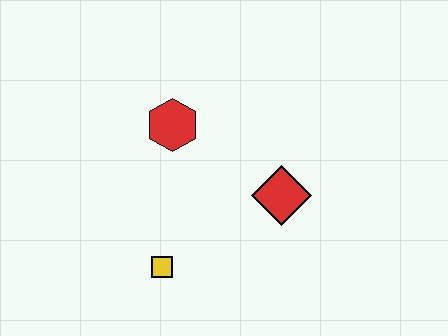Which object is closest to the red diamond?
The red hexagon is closest to the red diamond.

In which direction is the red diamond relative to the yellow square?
The red diamond is to the right of the yellow square.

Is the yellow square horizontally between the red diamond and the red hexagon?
No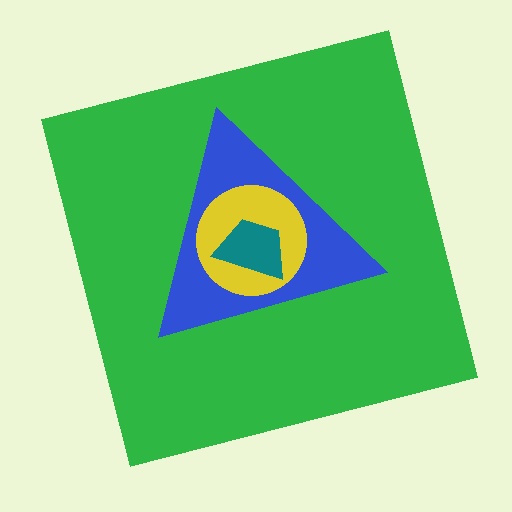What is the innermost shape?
The teal trapezoid.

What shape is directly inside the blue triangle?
The yellow circle.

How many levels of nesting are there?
4.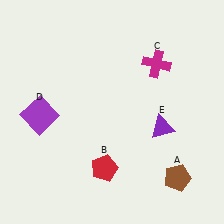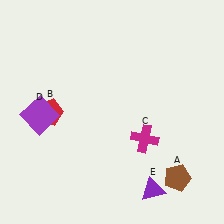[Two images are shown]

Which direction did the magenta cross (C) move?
The magenta cross (C) moved down.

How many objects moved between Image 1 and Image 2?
3 objects moved between the two images.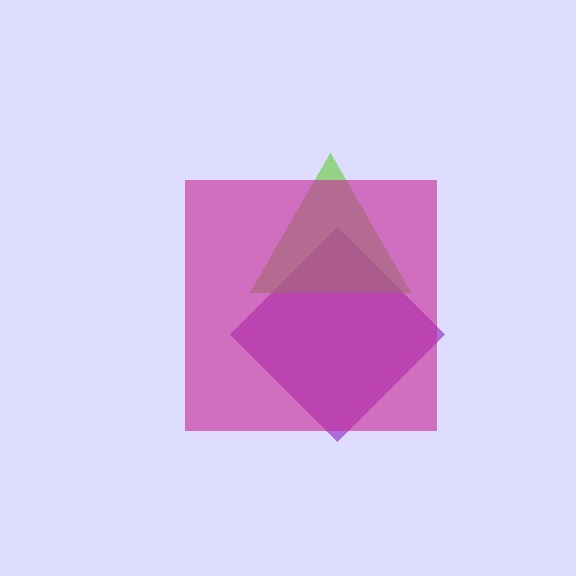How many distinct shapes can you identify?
There are 3 distinct shapes: a purple diamond, a lime triangle, a magenta square.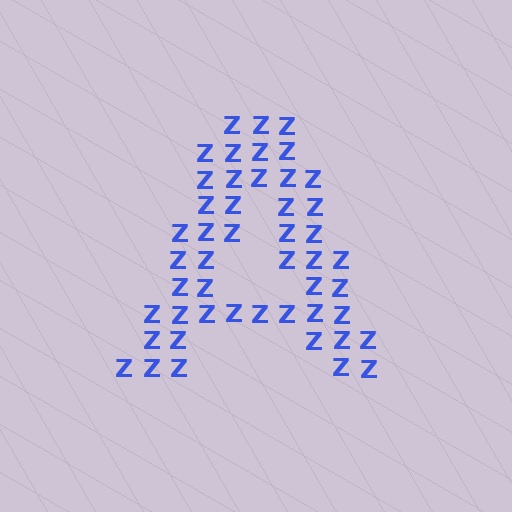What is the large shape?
The large shape is the letter A.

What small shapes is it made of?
It is made of small letter Z's.